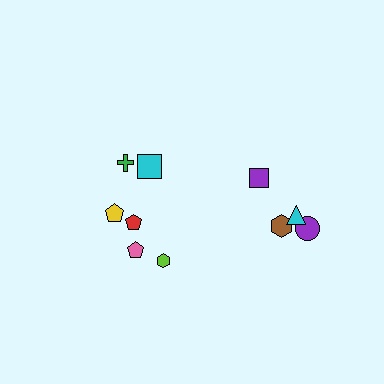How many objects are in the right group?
There are 4 objects.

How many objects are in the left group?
There are 6 objects.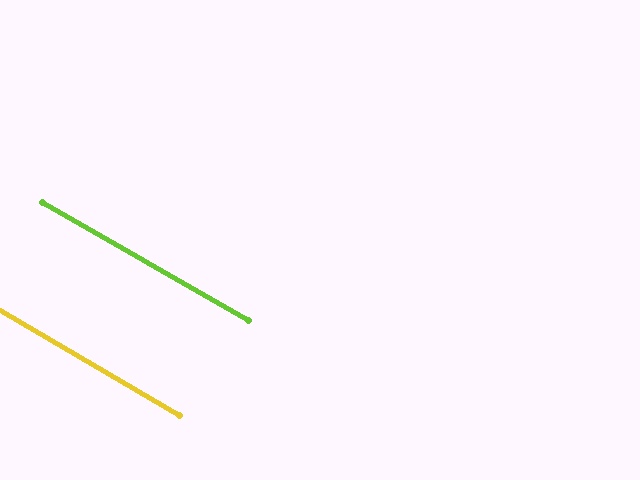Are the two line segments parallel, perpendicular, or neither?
Parallel — their directions differ by only 0.5°.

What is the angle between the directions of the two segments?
Approximately 1 degree.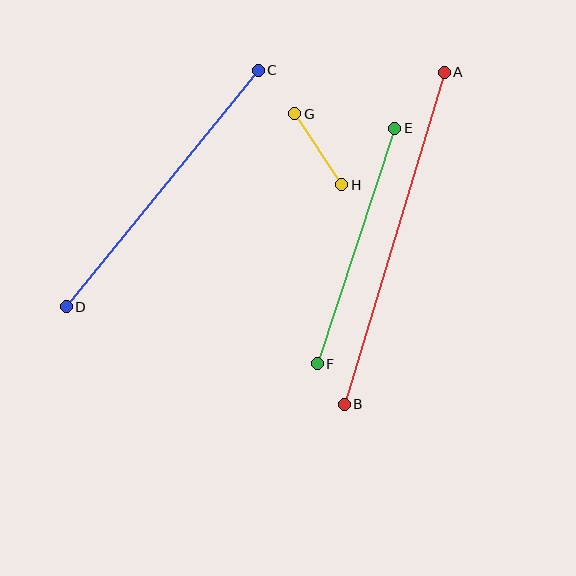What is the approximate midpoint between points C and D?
The midpoint is at approximately (162, 189) pixels.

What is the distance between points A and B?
The distance is approximately 347 pixels.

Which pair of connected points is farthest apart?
Points A and B are farthest apart.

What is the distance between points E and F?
The distance is approximately 248 pixels.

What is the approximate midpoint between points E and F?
The midpoint is at approximately (356, 246) pixels.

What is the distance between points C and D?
The distance is approximately 305 pixels.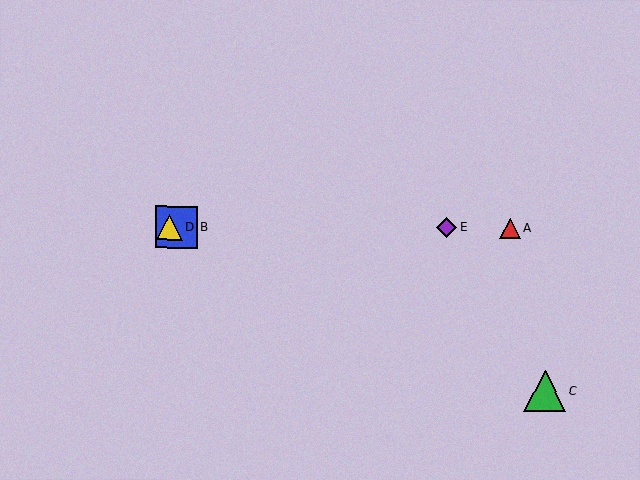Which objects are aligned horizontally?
Objects A, B, D, E are aligned horizontally.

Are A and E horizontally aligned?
Yes, both are at y≈228.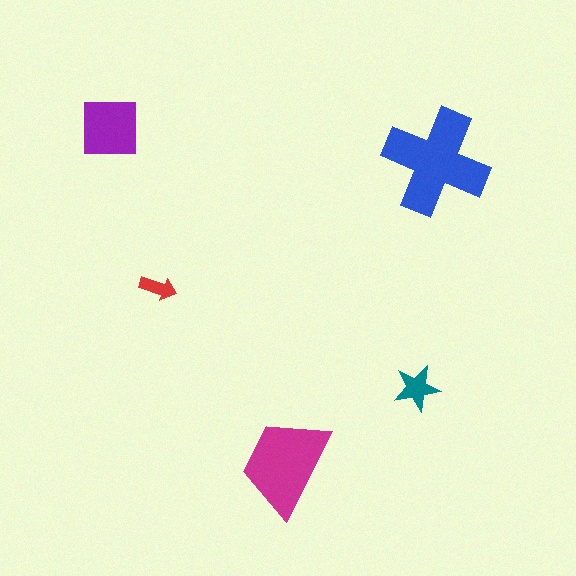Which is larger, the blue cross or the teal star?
The blue cross.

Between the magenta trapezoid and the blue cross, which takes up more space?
The blue cross.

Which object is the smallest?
The red arrow.